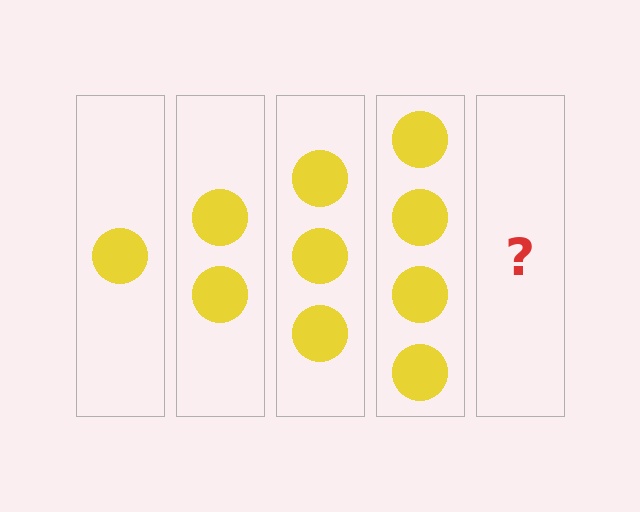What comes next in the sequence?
The next element should be 5 circles.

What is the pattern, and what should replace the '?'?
The pattern is that each step adds one more circle. The '?' should be 5 circles.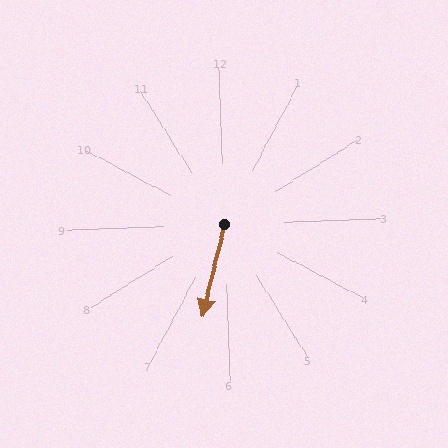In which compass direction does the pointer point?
South.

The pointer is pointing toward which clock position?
Roughly 7 o'clock.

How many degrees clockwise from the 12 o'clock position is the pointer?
Approximately 195 degrees.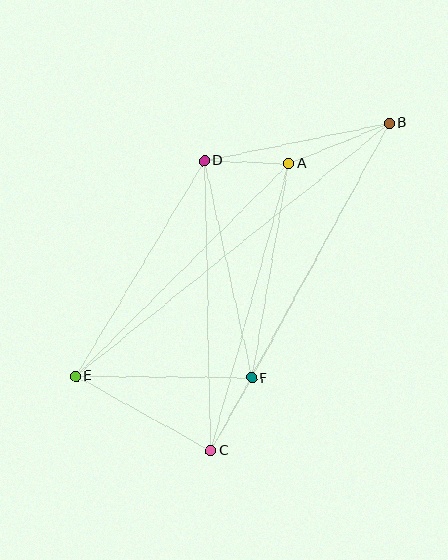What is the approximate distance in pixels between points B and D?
The distance between B and D is approximately 189 pixels.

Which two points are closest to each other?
Points C and F are closest to each other.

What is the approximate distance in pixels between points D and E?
The distance between D and E is approximately 251 pixels.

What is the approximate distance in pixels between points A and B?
The distance between A and B is approximately 108 pixels.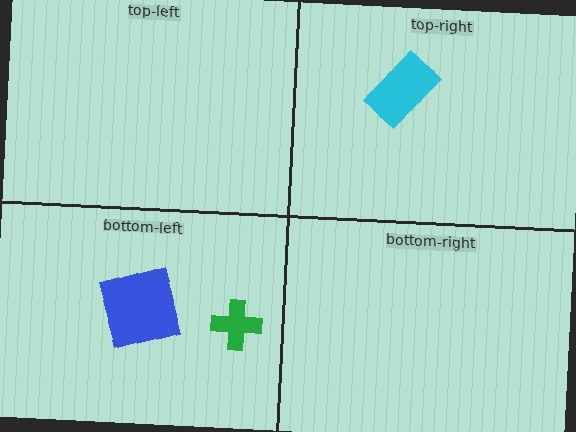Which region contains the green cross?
The bottom-left region.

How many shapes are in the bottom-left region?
2.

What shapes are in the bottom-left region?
The green cross, the blue square.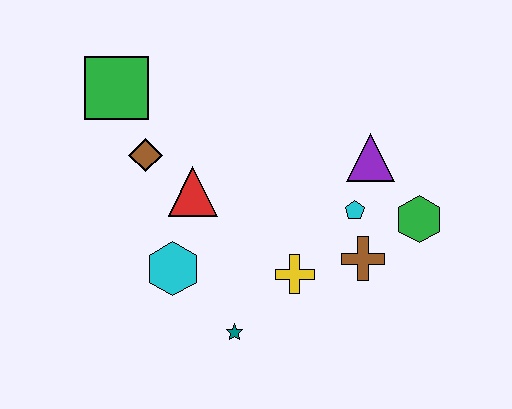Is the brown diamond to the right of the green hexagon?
No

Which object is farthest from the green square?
The green hexagon is farthest from the green square.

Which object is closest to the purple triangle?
The cyan pentagon is closest to the purple triangle.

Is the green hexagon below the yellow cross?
No